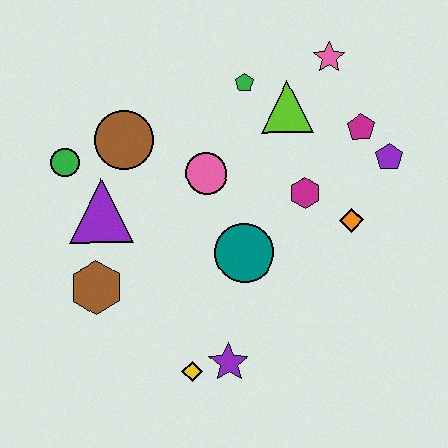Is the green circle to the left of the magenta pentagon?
Yes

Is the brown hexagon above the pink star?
No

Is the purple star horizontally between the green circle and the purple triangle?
No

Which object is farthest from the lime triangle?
The yellow diamond is farthest from the lime triangle.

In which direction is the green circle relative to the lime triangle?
The green circle is to the left of the lime triangle.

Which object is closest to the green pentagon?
The lime triangle is closest to the green pentagon.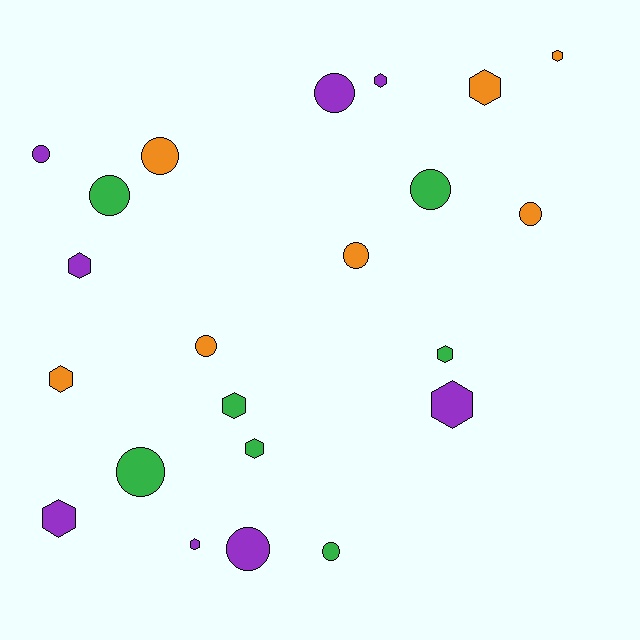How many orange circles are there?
There are 4 orange circles.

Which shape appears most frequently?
Hexagon, with 11 objects.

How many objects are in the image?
There are 22 objects.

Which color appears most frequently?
Purple, with 8 objects.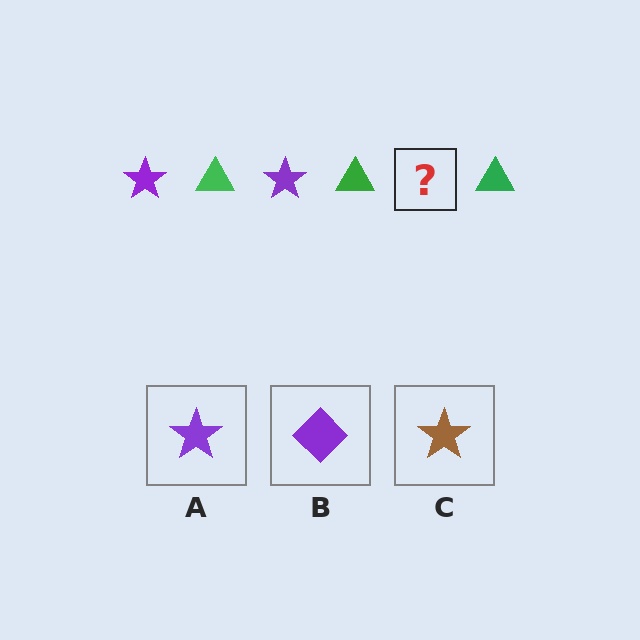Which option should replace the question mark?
Option A.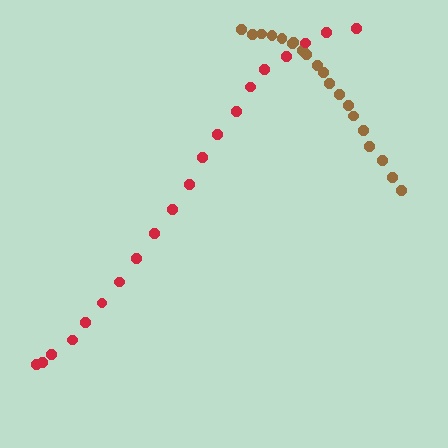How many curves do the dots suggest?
There are 2 distinct paths.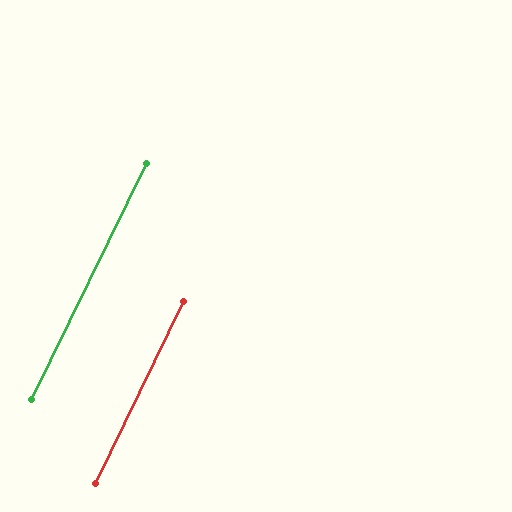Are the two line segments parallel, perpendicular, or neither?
Parallel — their directions differ by only 0.2°.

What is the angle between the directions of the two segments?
Approximately 0 degrees.